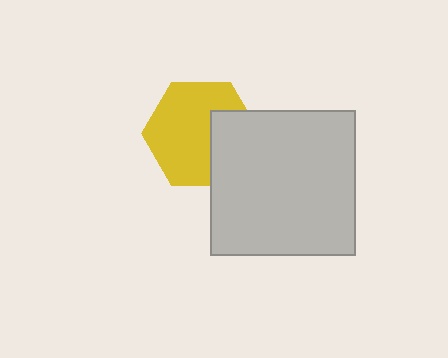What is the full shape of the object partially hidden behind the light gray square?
The partially hidden object is a yellow hexagon.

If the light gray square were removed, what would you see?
You would see the complete yellow hexagon.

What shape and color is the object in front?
The object in front is a light gray square.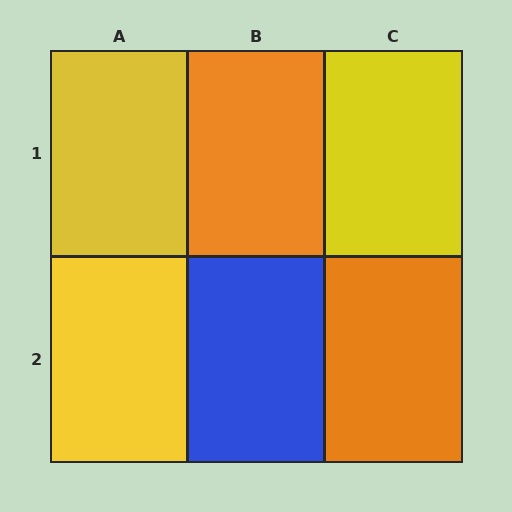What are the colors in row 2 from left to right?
Yellow, blue, orange.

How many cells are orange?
2 cells are orange.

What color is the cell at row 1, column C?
Yellow.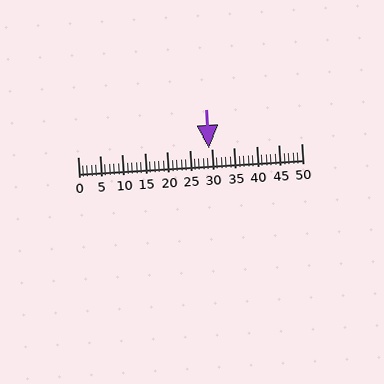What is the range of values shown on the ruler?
The ruler shows values from 0 to 50.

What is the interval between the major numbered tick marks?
The major tick marks are spaced 5 units apart.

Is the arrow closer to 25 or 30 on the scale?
The arrow is closer to 30.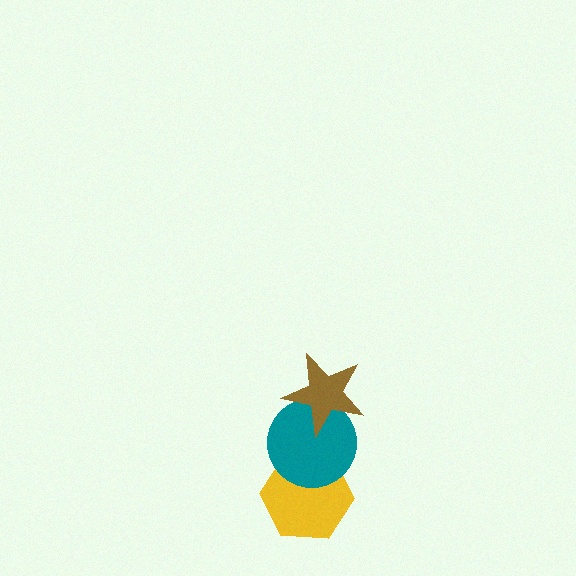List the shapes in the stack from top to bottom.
From top to bottom: the brown star, the teal circle, the yellow hexagon.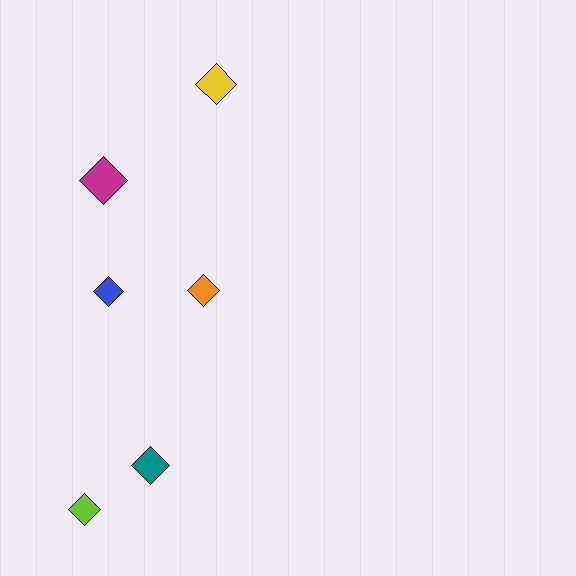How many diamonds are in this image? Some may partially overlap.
There are 6 diamonds.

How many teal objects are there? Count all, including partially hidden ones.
There is 1 teal object.